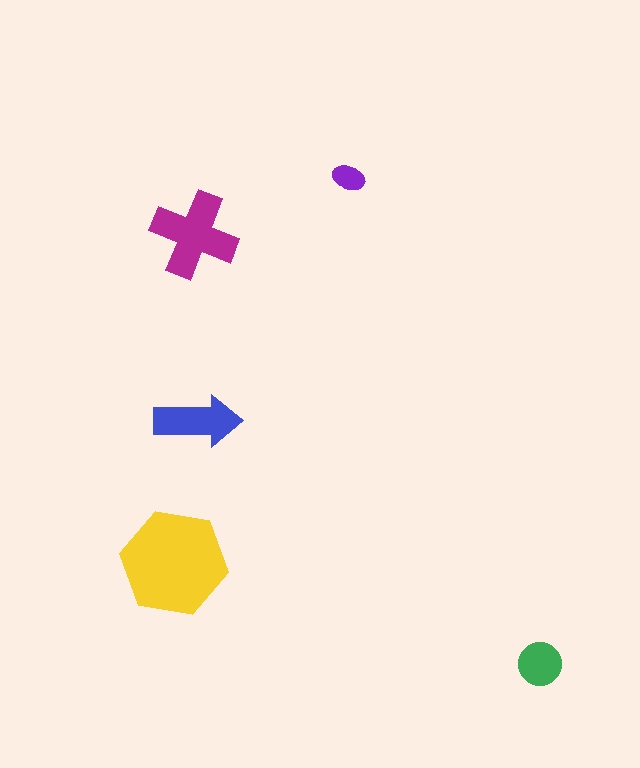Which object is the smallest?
The purple ellipse.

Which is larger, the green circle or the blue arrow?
The blue arrow.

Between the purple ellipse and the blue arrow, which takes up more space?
The blue arrow.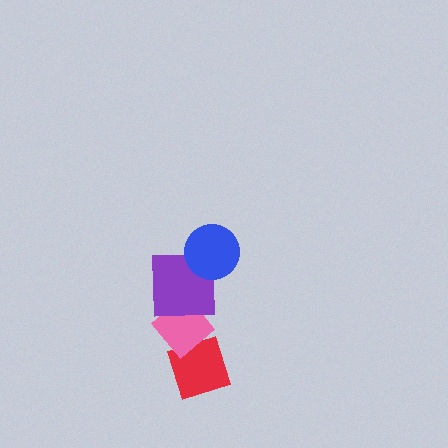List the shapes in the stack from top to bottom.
From top to bottom: the blue circle, the purple square, the pink diamond, the red diamond.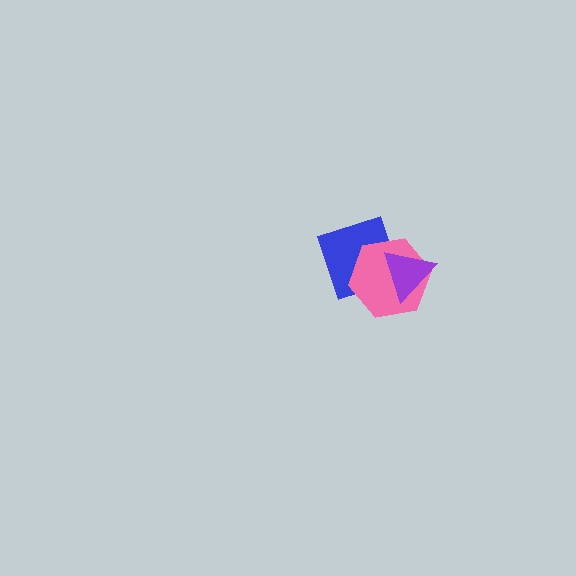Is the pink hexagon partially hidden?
Yes, it is partially covered by another shape.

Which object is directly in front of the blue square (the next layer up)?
The pink hexagon is directly in front of the blue square.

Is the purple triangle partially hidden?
No, no other shape covers it.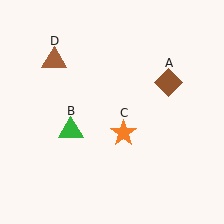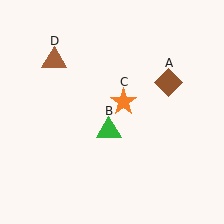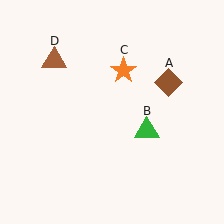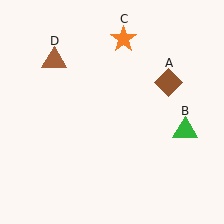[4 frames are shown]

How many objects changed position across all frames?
2 objects changed position: green triangle (object B), orange star (object C).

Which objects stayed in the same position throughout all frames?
Brown diamond (object A) and brown triangle (object D) remained stationary.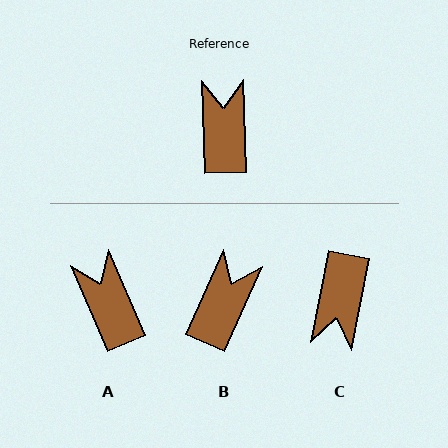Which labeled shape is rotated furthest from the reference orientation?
C, about 168 degrees away.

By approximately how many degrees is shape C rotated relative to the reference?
Approximately 168 degrees counter-clockwise.